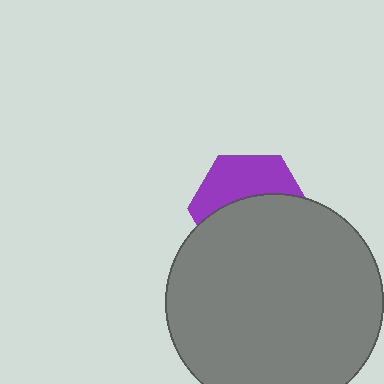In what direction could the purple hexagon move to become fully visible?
The purple hexagon could move up. That would shift it out from behind the gray circle entirely.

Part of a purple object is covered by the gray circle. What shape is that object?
It is a hexagon.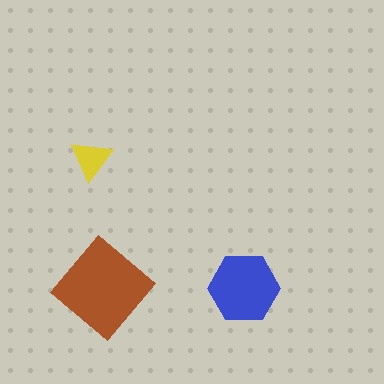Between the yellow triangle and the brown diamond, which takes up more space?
The brown diamond.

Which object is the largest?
The brown diamond.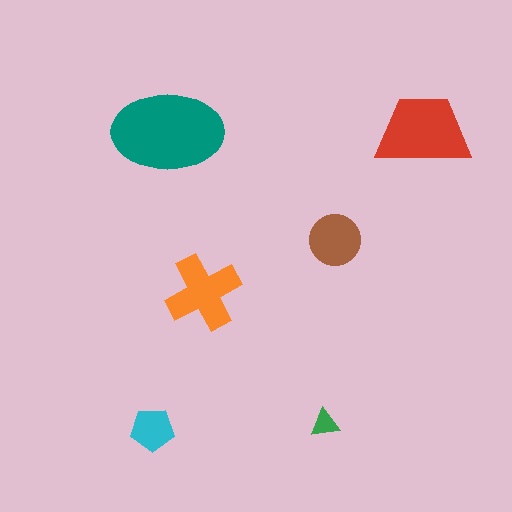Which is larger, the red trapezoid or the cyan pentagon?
The red trapezoid.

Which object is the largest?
The teal ellipse.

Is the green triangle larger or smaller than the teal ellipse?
Smaller.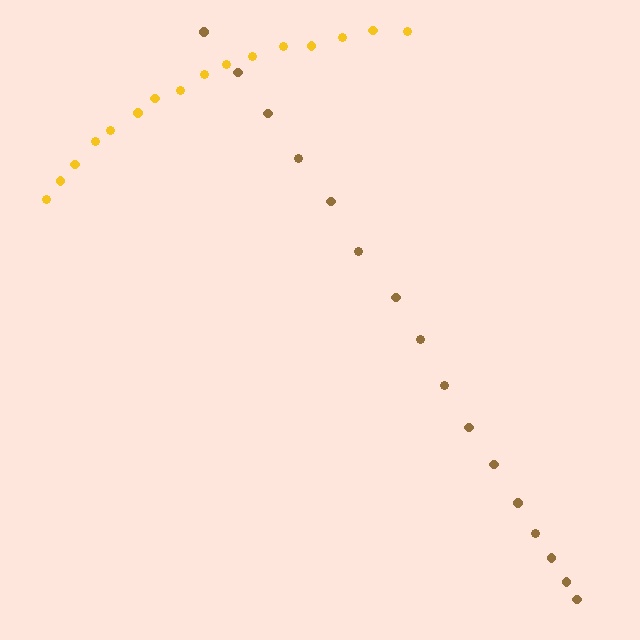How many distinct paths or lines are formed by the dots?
There are 2 distinct paths.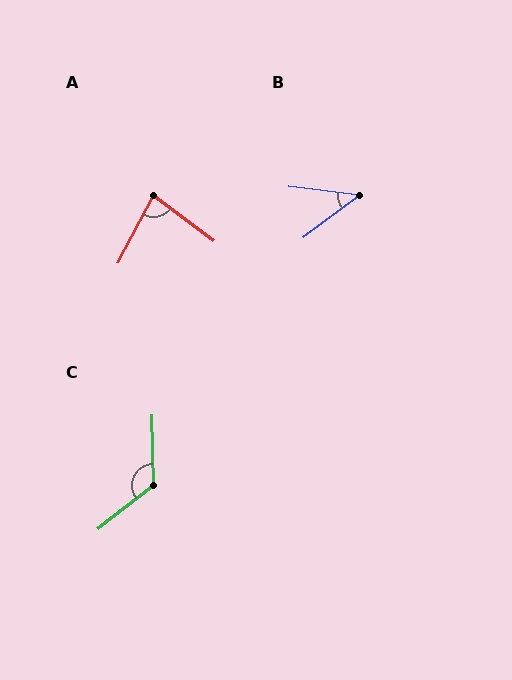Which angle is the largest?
C, at approximately 126 degrees.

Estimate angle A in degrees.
Approximately 81 degrees.